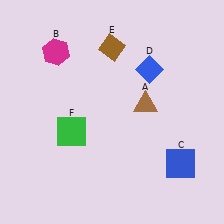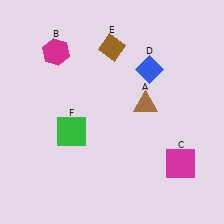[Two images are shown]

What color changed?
The square (C) changed from blue in Image 1 to magenta in Image 2.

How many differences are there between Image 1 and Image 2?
There is 1 difference between the two images.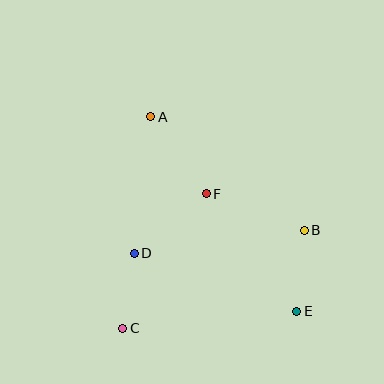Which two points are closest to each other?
Points C and D are closest to each other.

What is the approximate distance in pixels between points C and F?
The distance between C and F is approximately 158 pixels.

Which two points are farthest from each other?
Points A and E are farthest from each other.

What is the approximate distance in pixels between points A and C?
The distance between A and C is approximately 213 pixels.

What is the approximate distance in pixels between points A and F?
The distance between A and F is approximately 95 pixels.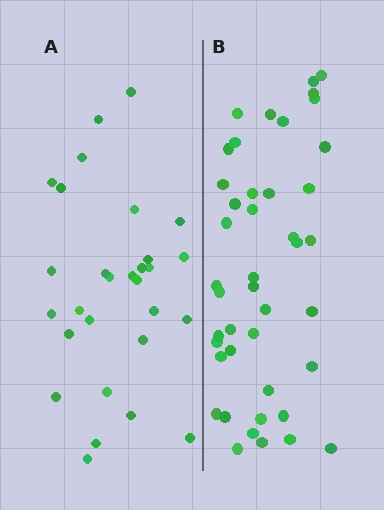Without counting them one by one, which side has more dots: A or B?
Region B (the right region) has more dots.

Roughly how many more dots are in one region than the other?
Region B has approximately 15 more dots than region A.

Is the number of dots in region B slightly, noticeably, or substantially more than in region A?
Region B has substantially more. The ratio is roughly 1.5 to 1.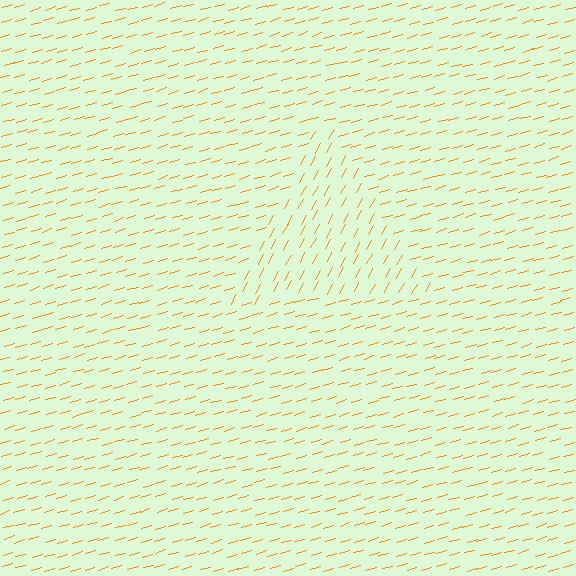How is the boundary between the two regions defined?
The boundary is defined purely by a change in line orientation (approximately 45 degrees difference). All lines are the same color and thickness.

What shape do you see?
I see a triangle.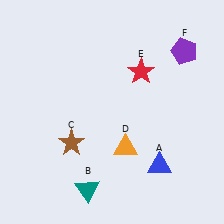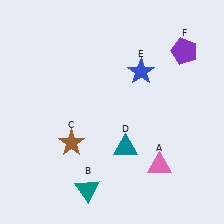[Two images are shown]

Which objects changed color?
A changed from blue to pink. D changed from orange to teal. E changed from red to blue.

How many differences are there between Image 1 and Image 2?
There are 3 differences between the two images.